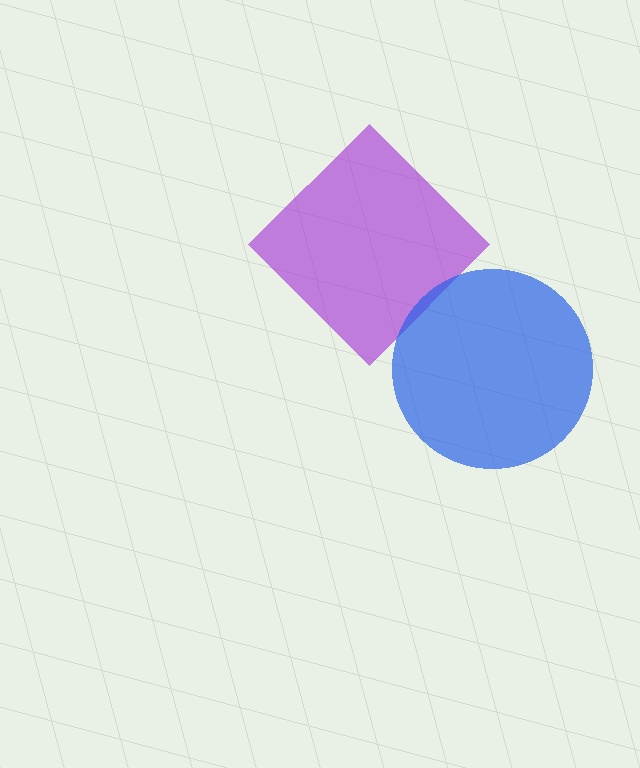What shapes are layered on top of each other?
The layered shapes are: a purple diamond, a blue circle.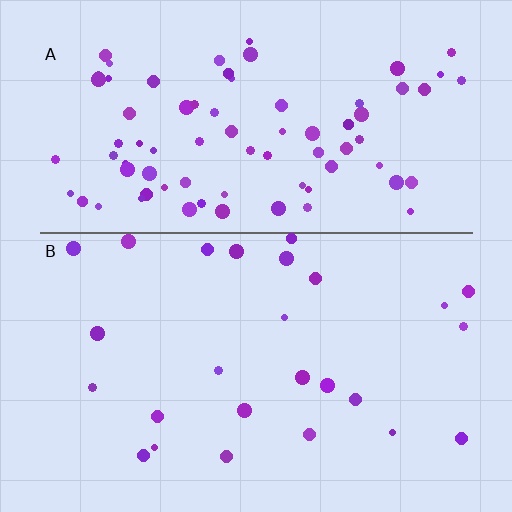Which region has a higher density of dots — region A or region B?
A (the top).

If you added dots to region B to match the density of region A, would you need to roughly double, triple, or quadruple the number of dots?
Approximately triple.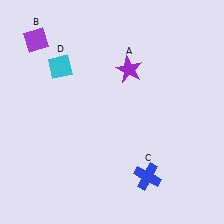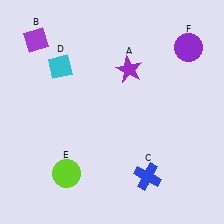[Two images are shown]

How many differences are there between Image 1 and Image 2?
There are 2 differences between the two images.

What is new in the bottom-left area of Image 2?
A lime circle (E) was added in the bottom-left area of Image 2.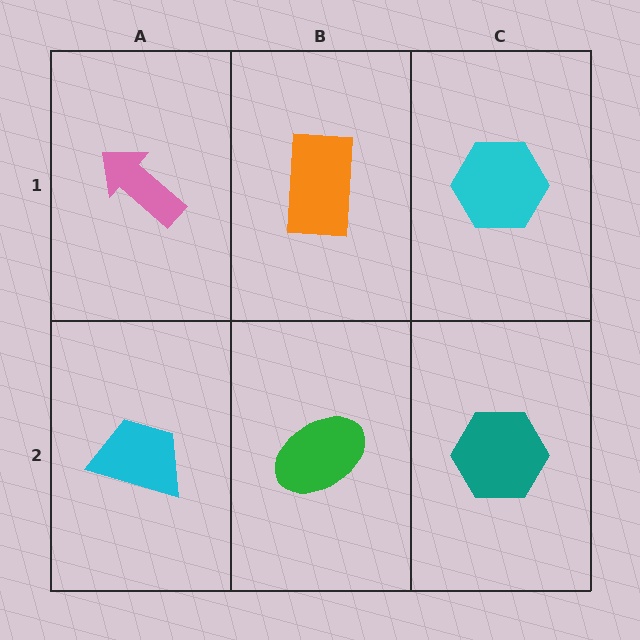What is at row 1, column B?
An orange rectangle.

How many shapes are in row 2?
3 shapes.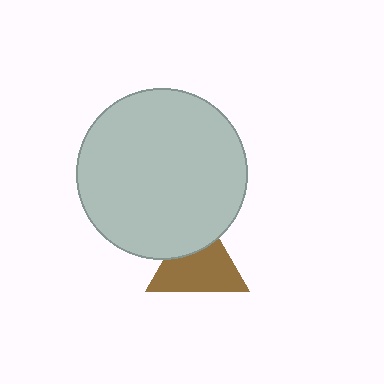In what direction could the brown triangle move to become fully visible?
The brown triangle could move down. That would shift it out from behind the light gray circle entirely.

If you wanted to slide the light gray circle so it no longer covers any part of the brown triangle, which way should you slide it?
Slide it up — that is the most direct way to separate the two shapes.